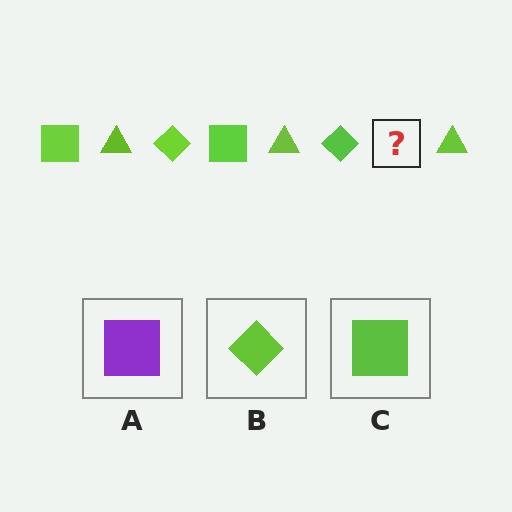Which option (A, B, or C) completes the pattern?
C.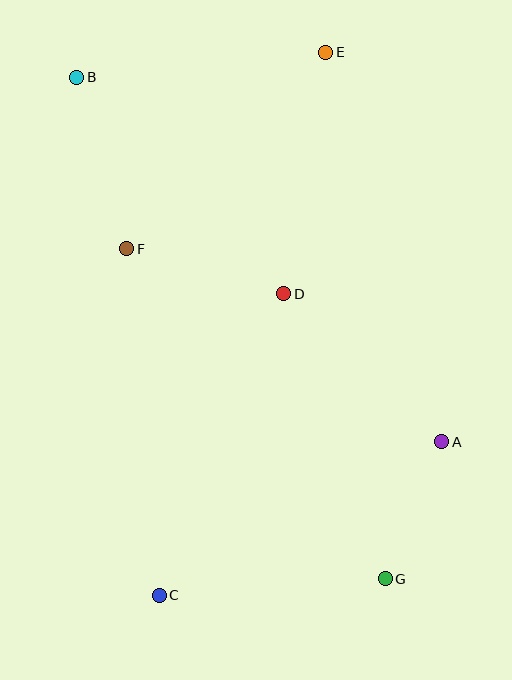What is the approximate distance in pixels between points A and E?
The distance between A and E is approximately 406 pixels.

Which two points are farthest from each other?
Points B and G are farthest from each other.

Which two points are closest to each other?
Points A and G are closest to each other.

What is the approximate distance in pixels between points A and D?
The distance between A and D is approximately 217 pixels.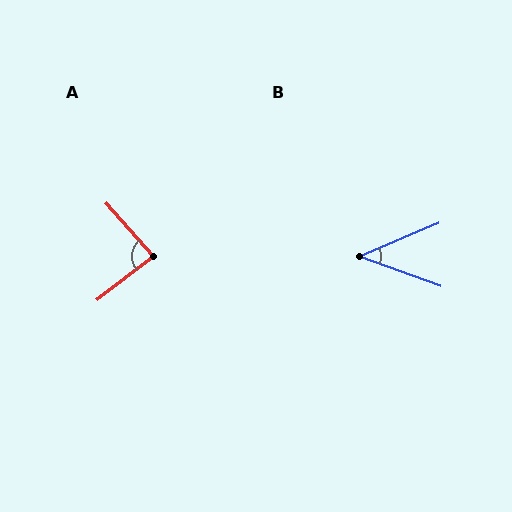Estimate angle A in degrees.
Approximately 86 degrees.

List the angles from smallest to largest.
B (43°), A (86°).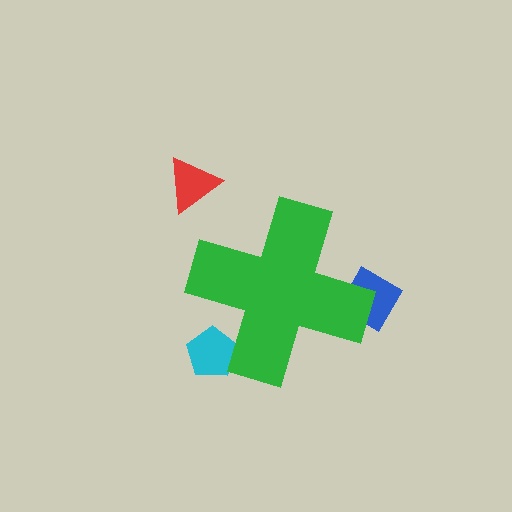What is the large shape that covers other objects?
A green cross.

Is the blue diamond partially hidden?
Yes, the blue diamond is partially hidden behind the green cross.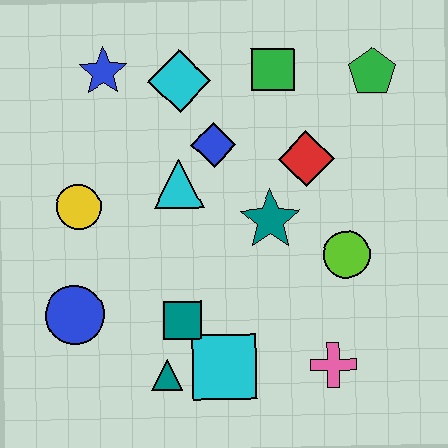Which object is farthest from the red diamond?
The blue circle is farthest from the red diamond.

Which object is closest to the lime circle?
The teal star is closest to the lime circle.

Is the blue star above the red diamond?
Yes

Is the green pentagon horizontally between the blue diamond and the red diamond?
No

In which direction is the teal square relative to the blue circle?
The teal square is to the right of the blue circle.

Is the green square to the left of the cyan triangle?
No